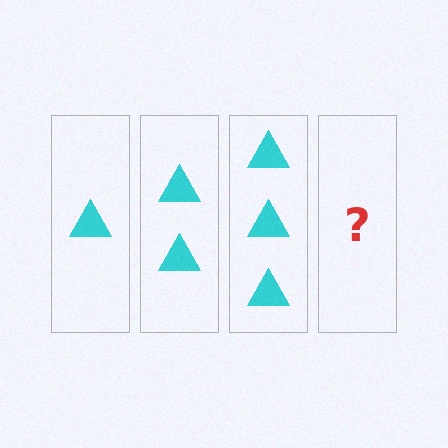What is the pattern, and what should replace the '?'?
The pattern is that each step adds one more triangle. The '?' should be 4 triangles.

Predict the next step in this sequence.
The next step is 4 triangles.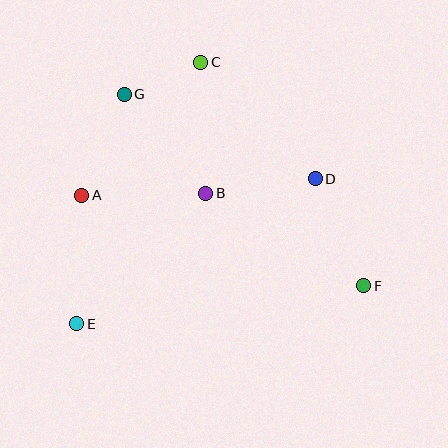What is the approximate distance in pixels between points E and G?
The distance between E and G is approximately 235 pixels.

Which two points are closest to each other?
Points C and G are closest to each other.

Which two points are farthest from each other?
Points F and G are farthest from each other.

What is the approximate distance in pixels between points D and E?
The distance between D and E is approximately 279 pixels.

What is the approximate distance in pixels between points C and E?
The distance between C and E is approximately 290 pixels.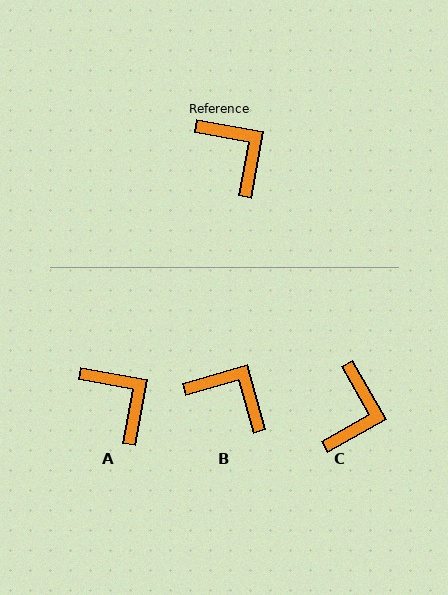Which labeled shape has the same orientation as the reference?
A.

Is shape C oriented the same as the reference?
No, it is off by about 50 degrees.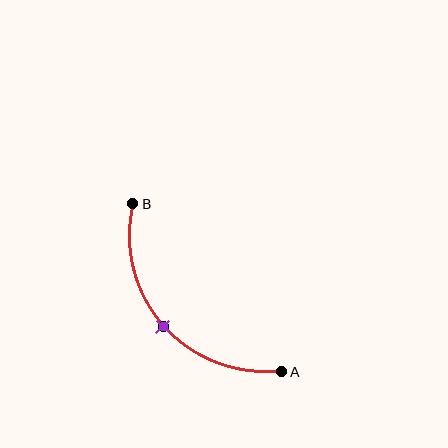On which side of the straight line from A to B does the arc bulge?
The arc bulges below and to the left of the straight line connecting A and B.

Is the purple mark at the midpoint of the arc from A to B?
Yes. The purple mark lies on the arc at equal arc-length from both A and B — it is the arc midpoint.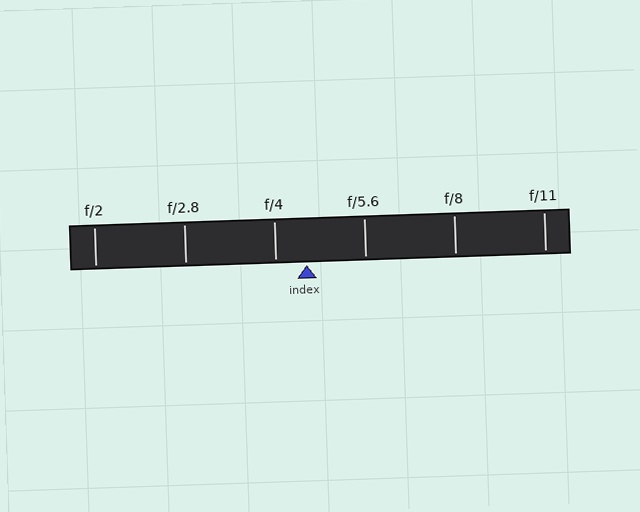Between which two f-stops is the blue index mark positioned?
The index mark is between f/4 and f/5.6.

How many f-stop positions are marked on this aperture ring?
There are 6 f-stop positions marked.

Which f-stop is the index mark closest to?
The index mark is closest to f/4.